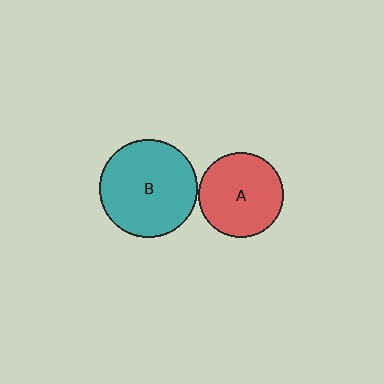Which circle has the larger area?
Circle B (teal).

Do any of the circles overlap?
No, none of the circles overlap.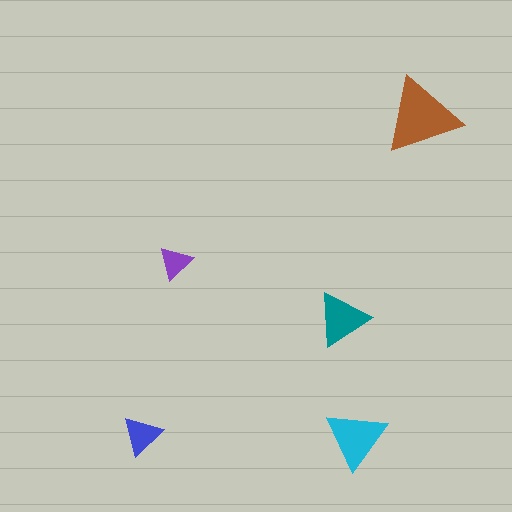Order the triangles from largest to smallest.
the brown one, the cyan one, the teal one, the blue one, the purple one.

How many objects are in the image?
There are 5 objects in the image.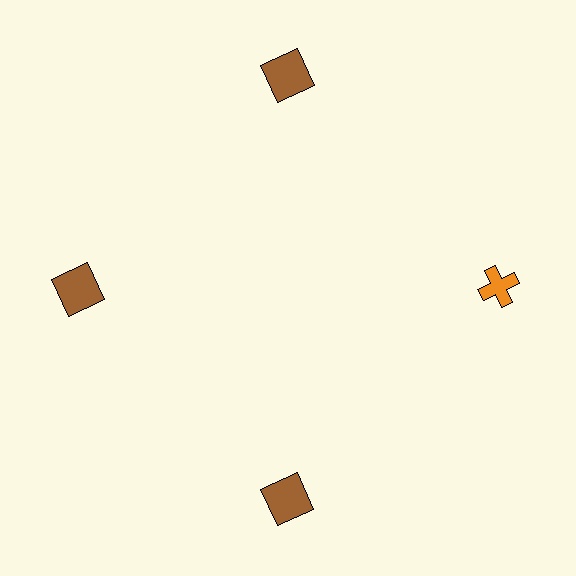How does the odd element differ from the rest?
It differs in both color (orange instead of brown) and shape (cross instead of square).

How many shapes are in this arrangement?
There are 4 shapes arranged in a ring pattern.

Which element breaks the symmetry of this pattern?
The orange cross at roughly the 3 o'clock position breaks the symmetry. All other shapes are brown squares.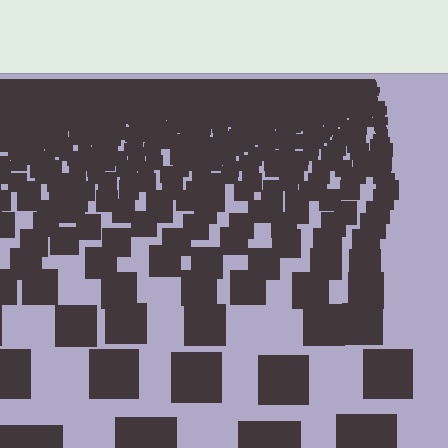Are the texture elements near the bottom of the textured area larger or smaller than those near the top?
Larger. Near the bottom, elements are closer to the viewer and appear at a bigger on-screen size.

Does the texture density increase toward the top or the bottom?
Density increases toward the top.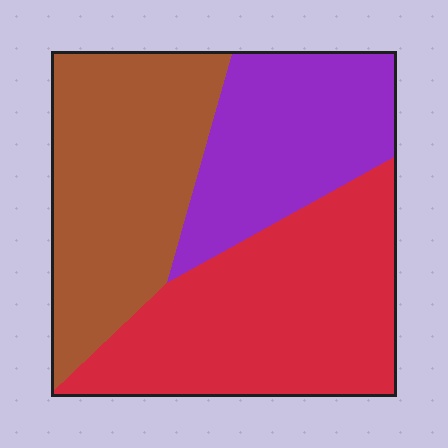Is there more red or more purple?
Red.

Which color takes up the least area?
Purple, at roughly 25%.